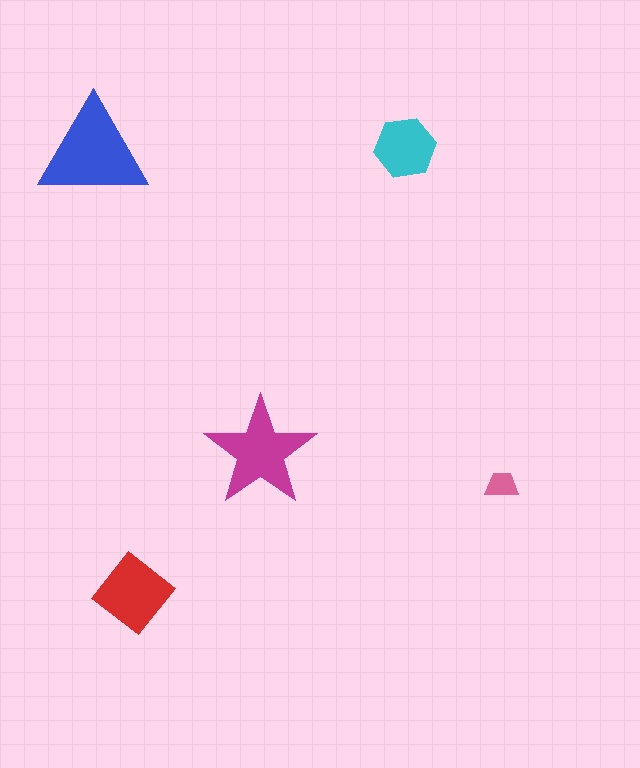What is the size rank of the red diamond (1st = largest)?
3rd.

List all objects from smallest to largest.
The pink trapezoid, the cyan hexagon, the red diamond, the magenta star, the blue triangle.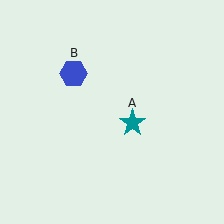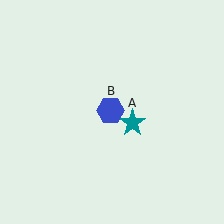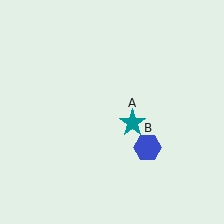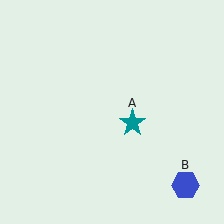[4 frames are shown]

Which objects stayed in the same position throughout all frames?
Teal star (object A) remained stationary.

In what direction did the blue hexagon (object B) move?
The blue hexagon (object B) moved down and to the right.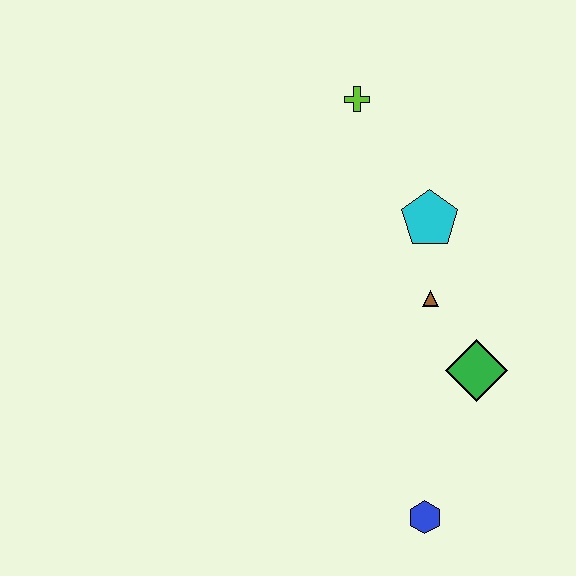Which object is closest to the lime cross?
The cyan pentagon is closest to the lime cross.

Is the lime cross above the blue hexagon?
Yes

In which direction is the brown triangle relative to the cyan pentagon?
The brown triangle is below the cyan pentagon.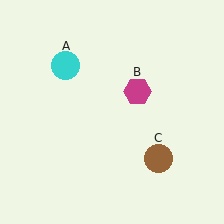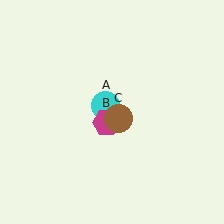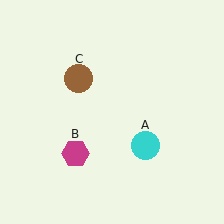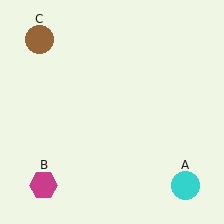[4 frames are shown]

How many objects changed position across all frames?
3 objects changed position: cyan circle (object A), magenta hexagon (object B), brown circle (object C).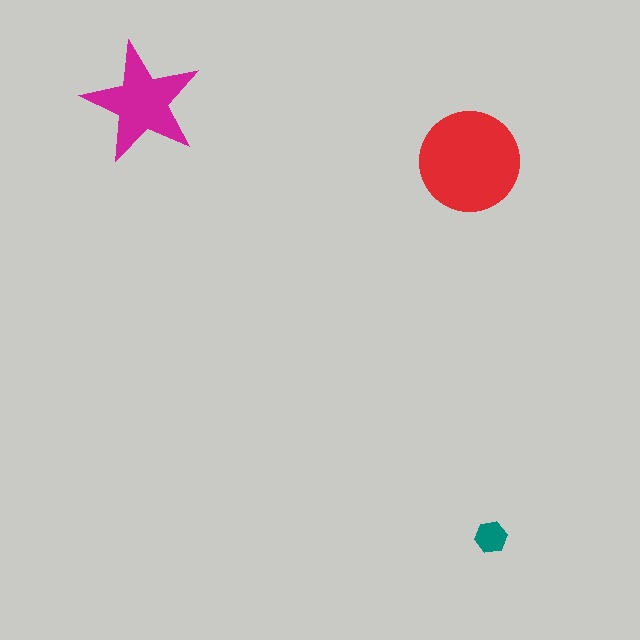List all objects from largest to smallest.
The red circle, the magenta star, the teal hexagon.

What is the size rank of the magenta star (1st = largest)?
2nd.